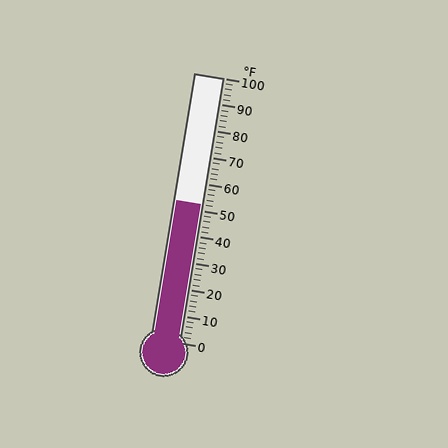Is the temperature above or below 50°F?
The temperature is above 50°F.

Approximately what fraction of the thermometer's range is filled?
The thermometer is filled to approximately 50% of its range.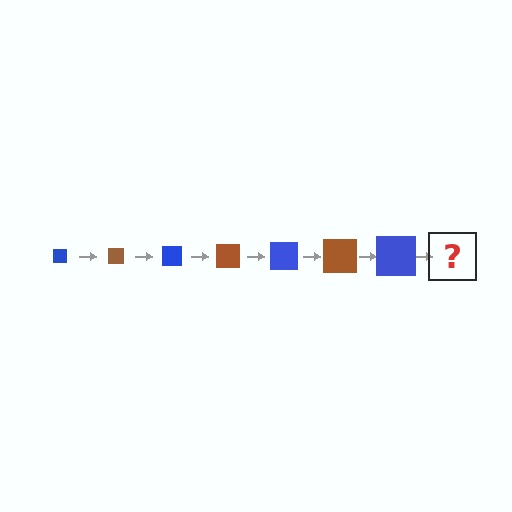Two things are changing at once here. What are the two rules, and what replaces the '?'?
The two rules are that the square grows larger each step and the color cycles through blue and brown. The '?' should be a brown square, larger than the previous one.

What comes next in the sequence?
The next element should be a brown square, larger than the previous one.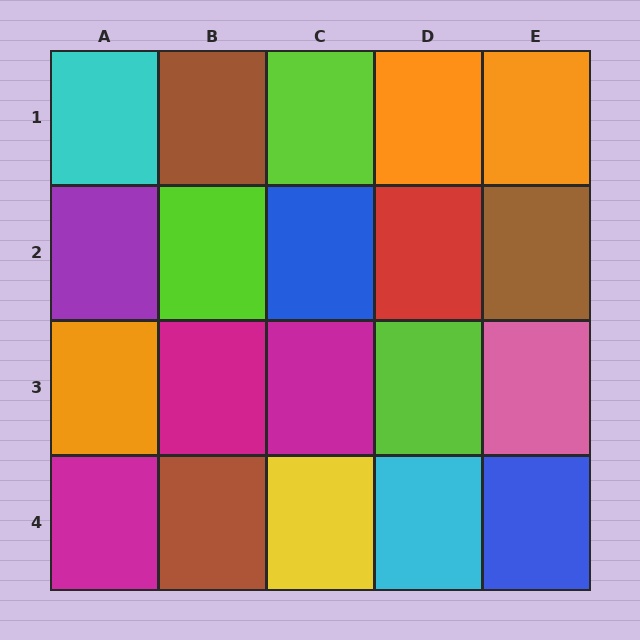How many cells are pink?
1 cell is pink.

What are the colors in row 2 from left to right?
Purple, lime, blue, red, brown.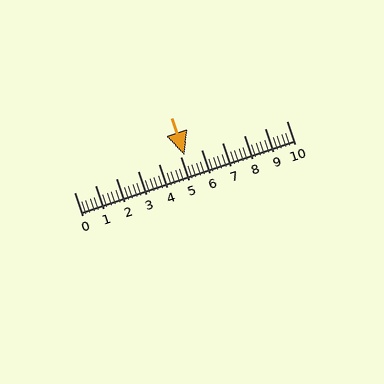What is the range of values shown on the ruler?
The ruler shows values from 0 to 10.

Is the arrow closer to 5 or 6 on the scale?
The arrow is closer to 5.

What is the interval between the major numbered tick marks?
The major tick marks are spaced 1 units apart.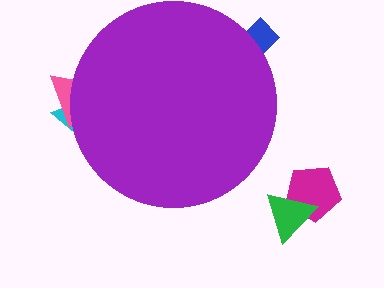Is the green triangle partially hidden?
No, the green triangle is fully visible.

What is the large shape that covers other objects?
A purple circle.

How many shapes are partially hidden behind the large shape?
3 shapes are partially hidden.